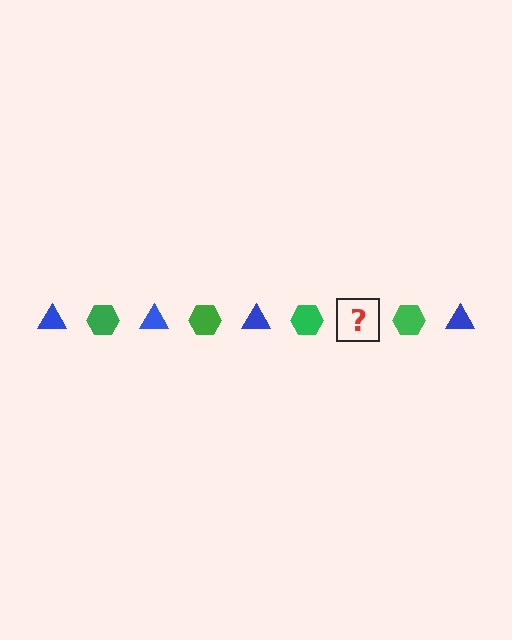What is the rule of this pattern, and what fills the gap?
The rule is that the pattern alternates between blue triangle and green hexagon. The gap should be filled with a blue triangle.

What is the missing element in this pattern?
The missing element is a blue triangle.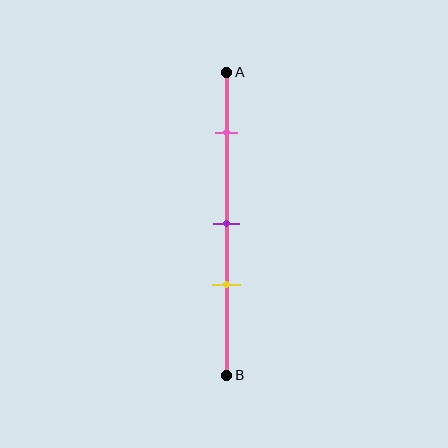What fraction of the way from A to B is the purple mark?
The purple mark is approximately 50% (0.5) of the way from A to B.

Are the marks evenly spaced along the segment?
No, the marks are not evenly spaced.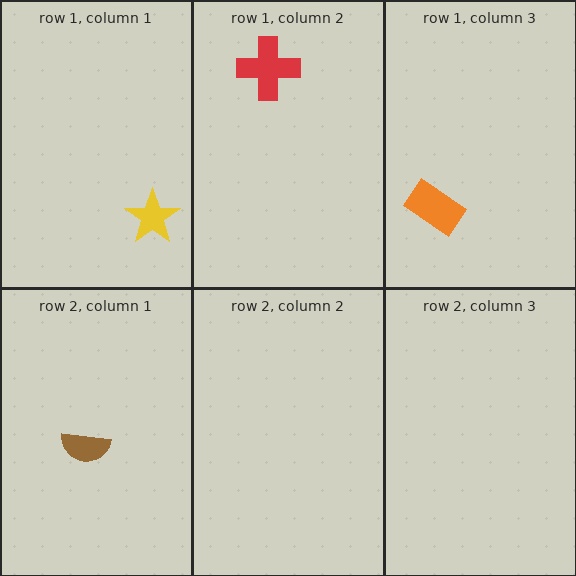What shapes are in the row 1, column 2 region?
The red cross.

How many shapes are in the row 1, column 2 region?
1.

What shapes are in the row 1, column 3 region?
The orange rectangle.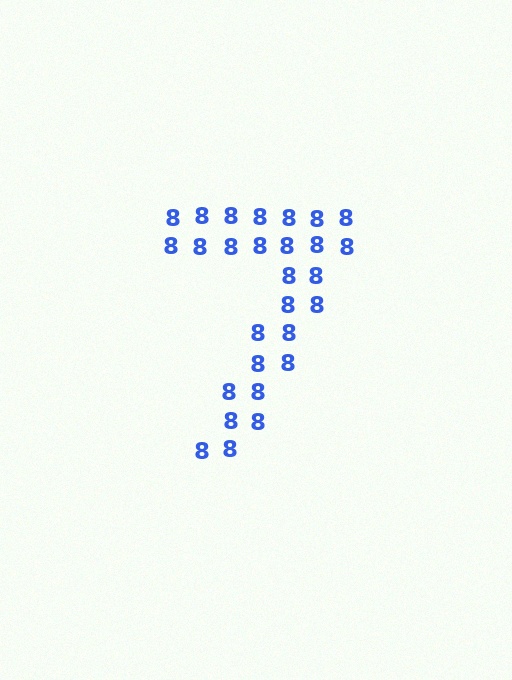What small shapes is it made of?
It is made of small digit 8's.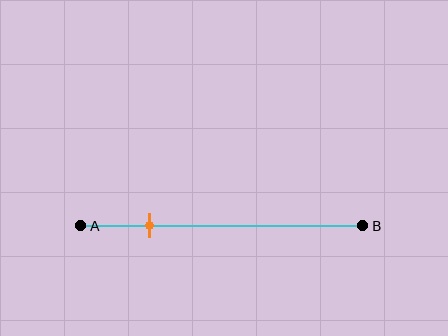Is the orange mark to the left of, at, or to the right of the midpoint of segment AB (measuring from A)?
The orange mark is to the left of the midpoint of segment AB.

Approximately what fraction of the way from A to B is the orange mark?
The orange mark is approximately 25% of the way from A to B.